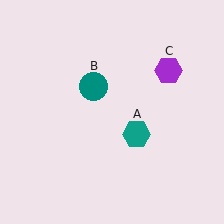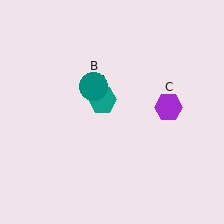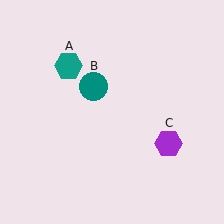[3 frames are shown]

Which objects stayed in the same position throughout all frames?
Teal circle (object B) remained stationary.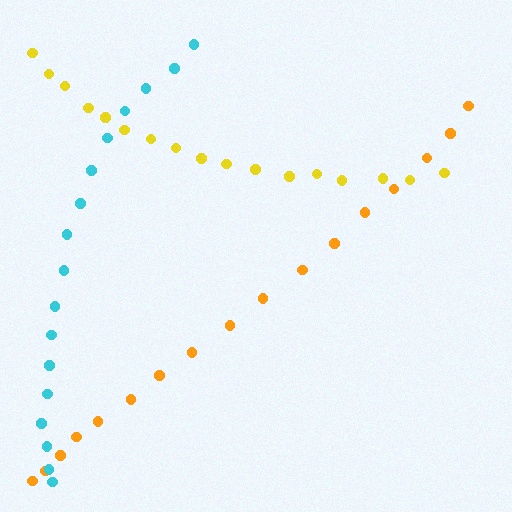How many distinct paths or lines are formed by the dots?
There are 3 distinct paths.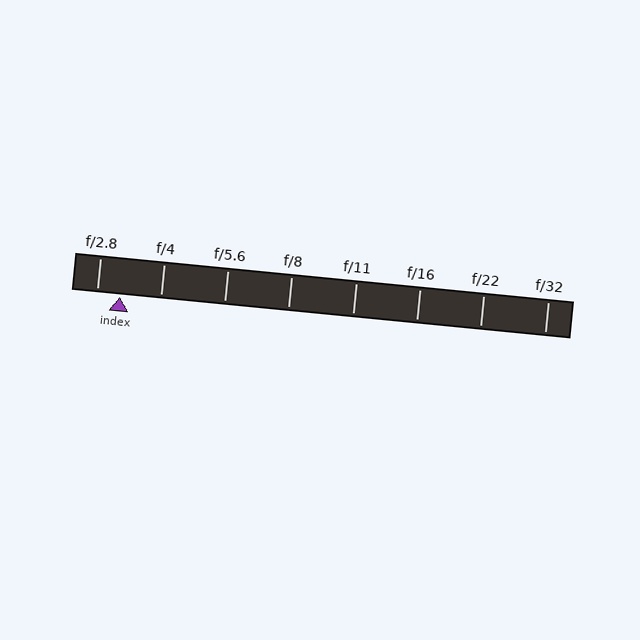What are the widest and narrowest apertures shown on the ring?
The widest aperture shown is f/2.8 and the narrowest is f/32.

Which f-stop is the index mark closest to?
The index mark is closest to f/2.8.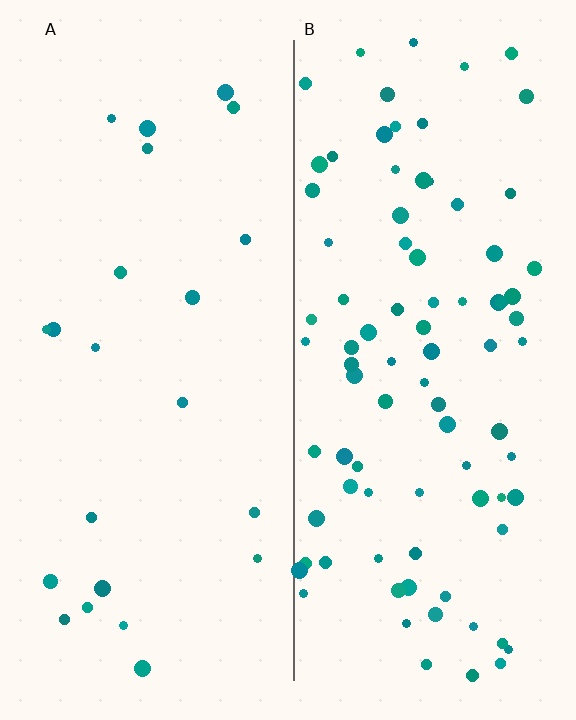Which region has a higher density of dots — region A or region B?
B (the right).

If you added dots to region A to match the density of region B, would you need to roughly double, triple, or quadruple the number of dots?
Approximately quadruple.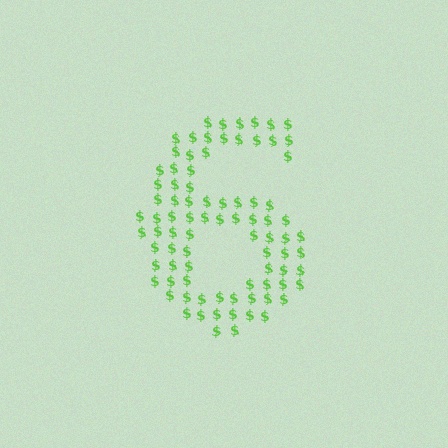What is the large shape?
The large shape is the digit 6.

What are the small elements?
The small elements are dollar signs.